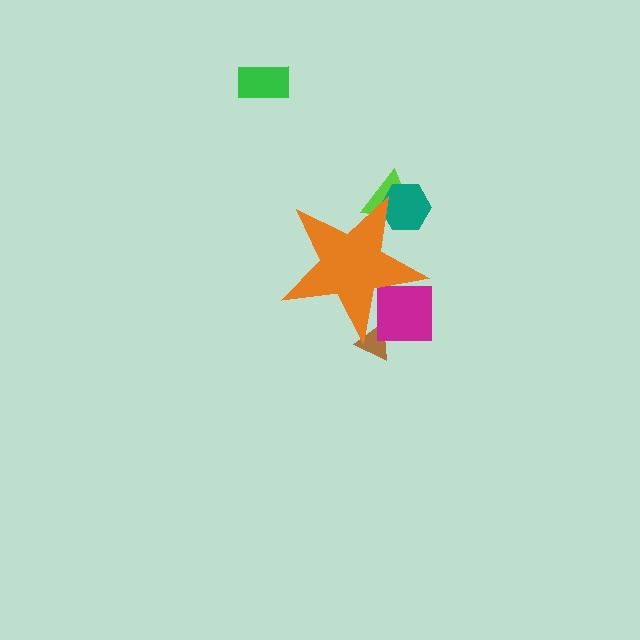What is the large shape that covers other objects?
An orange star.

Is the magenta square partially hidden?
Yes, the magenta square is partially hidden behind the orange star.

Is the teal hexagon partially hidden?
Yes, the teal hexagon is partially hidden behind the orange star.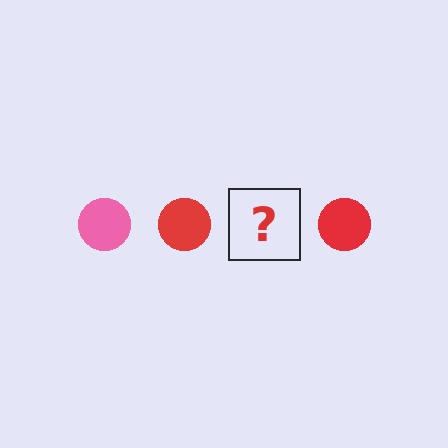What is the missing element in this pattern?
The missing element is a pink circle.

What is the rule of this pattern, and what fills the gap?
The rule is that the pattern cycles through pink, red circles. The gap should be filled with a pink circle.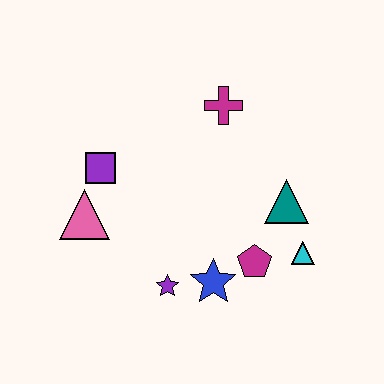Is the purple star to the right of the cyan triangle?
No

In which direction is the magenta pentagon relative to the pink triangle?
The magenta pentagon is to the right of the pink triangle.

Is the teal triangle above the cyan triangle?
Yes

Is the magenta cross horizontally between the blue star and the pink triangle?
No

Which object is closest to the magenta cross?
The teal triangle is closest to the magenta cross.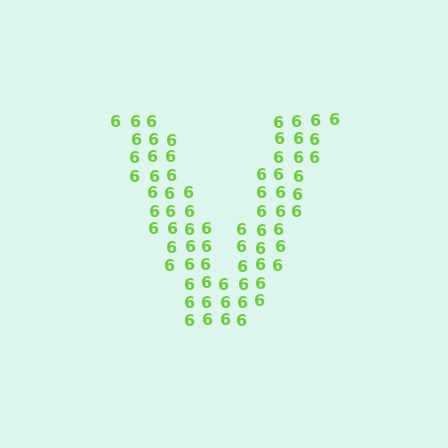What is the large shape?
The large shape is the letter V.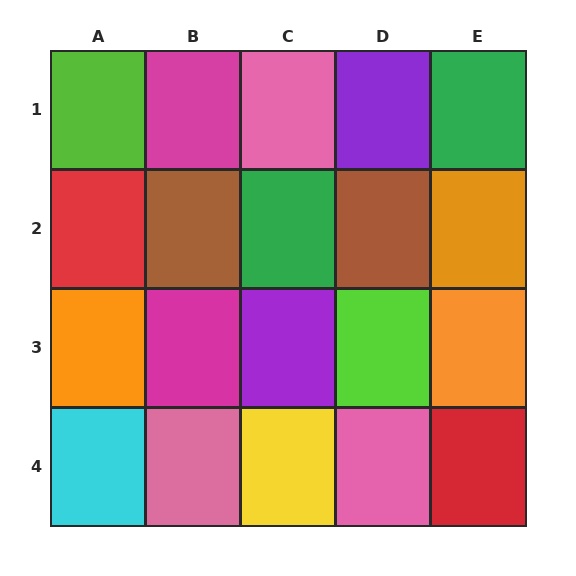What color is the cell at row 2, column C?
Green.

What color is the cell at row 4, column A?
Cyan.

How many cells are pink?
3 cells are pink.